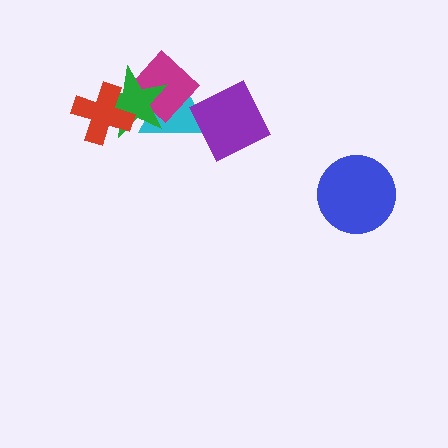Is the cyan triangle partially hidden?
Yes, it is partially covered by another shape.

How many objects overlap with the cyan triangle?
3 objects overlap with the cyan triangle.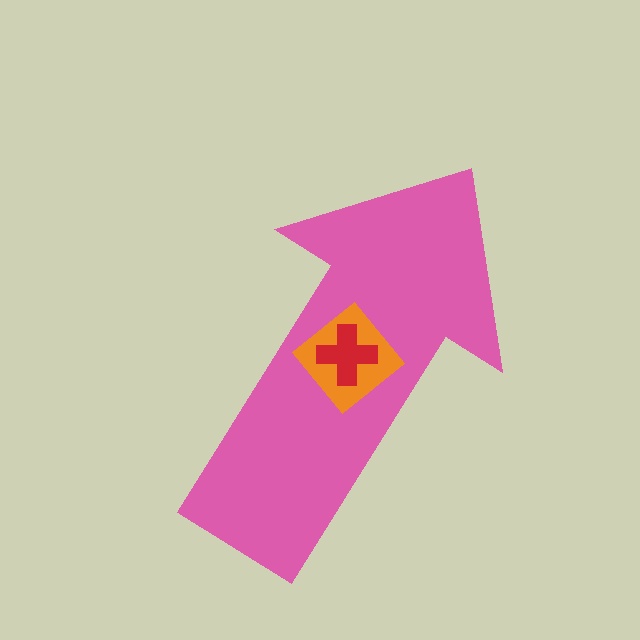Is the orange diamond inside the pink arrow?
Yes.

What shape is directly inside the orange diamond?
The red cross.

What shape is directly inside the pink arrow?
The orange diamond.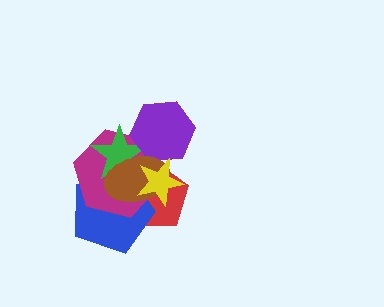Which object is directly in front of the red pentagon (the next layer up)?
The blue pentagon is directly in front of the red pentagon.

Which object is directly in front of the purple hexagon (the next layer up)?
The brown ellipse is directly in front of the purple hexagon.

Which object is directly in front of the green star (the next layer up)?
The purple hexagon is directly in front of the green star.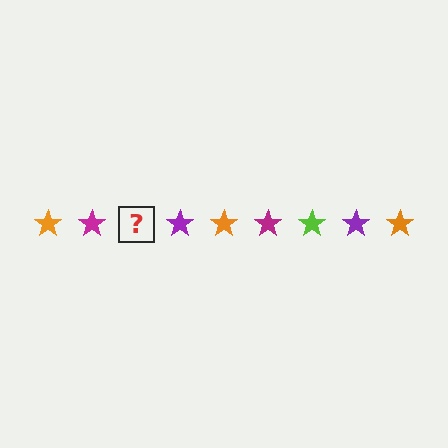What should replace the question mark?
The question mark should be replaced with a lime star.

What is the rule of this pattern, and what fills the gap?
The rule is that the pattern cycles through orange, magenta, lime, purple stars. The gap should be filled with a lime star.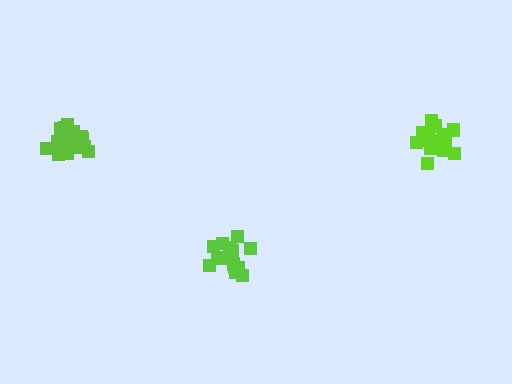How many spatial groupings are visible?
There are 3 spatial groupings.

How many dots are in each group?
Group 1: 16 dots, Group 2: 16 dots, Group 3: 15 dots (47 total).